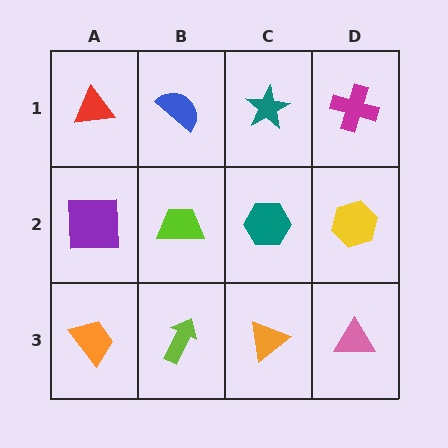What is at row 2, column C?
A teal hexagon.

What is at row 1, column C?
A teal star.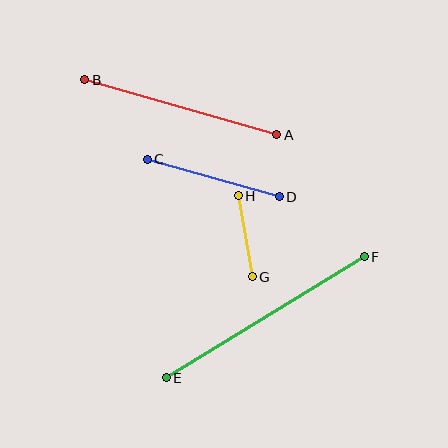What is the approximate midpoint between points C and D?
The midpoint is at approximately (213, 178) pixels.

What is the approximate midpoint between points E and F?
The midpoint is at approximately (265, 317) pixels.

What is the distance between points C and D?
The distance is approximately 137 pixels.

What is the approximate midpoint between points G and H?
The midpoint is at approximately (245, 236) pixels.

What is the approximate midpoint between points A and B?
The midpoint is at approximately (181, 107) pixels.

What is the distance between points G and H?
The distance is approximately 82 pixels.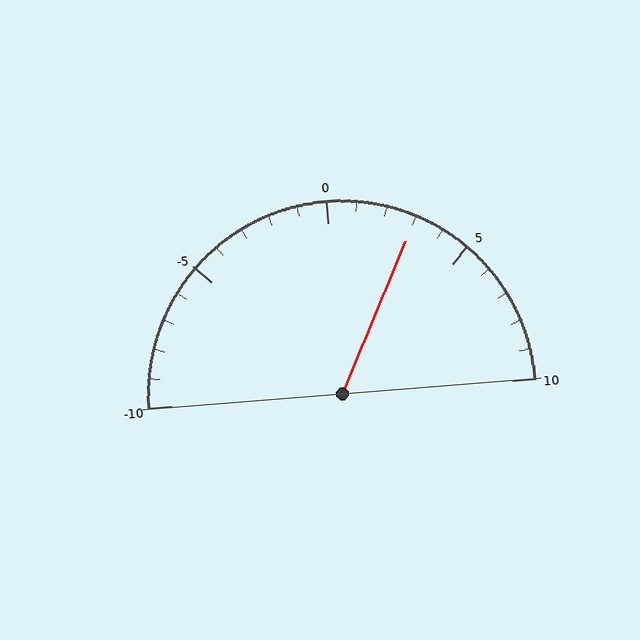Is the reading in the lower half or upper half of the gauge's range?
The reading is in the upper half of the range (-10 to 10).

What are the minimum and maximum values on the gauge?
The gauge ranges from -10 to 10.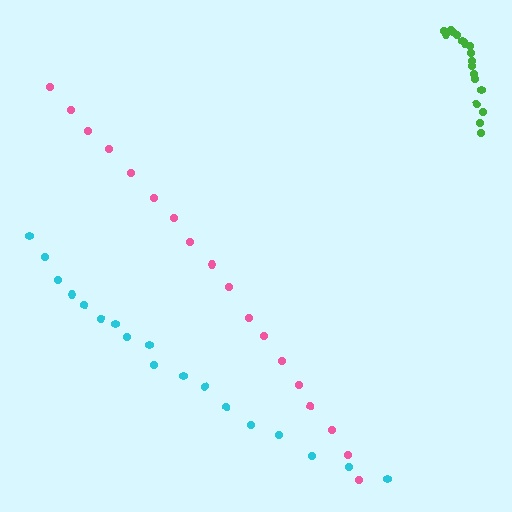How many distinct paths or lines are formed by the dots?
There are 3 distinct paths.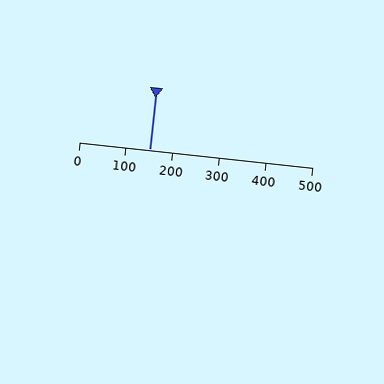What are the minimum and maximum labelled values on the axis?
The axis runs from 0 to 500.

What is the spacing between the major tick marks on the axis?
The major ticks are spaced 100 apart.